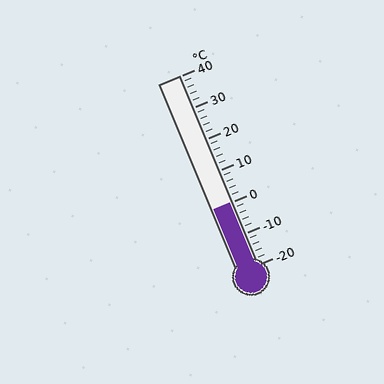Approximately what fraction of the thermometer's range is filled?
The thermometer is filled to approximately 35% of its range.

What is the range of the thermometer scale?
The thermometer scale ranges from -20°C to 40°C.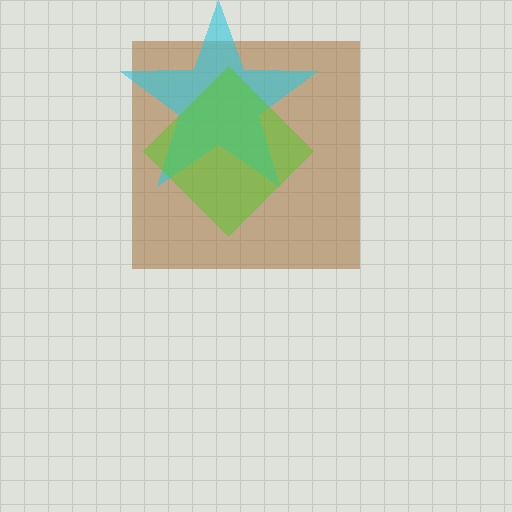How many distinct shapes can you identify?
There are 3 distinct shapes: a brown square, a cyan star, a lime diamond.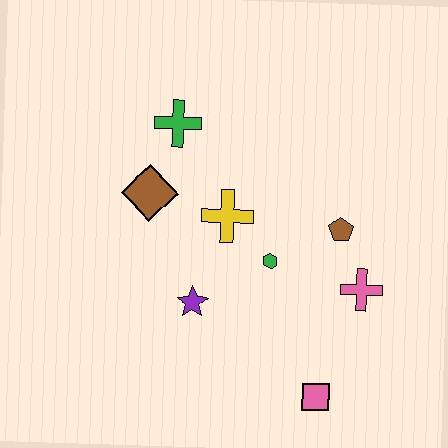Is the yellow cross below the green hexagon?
No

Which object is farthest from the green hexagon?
The green cross is farthest from the green hexagon.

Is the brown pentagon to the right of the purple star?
Yes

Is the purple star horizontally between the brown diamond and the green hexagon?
Yes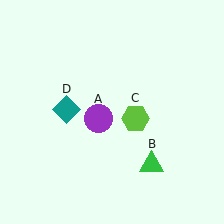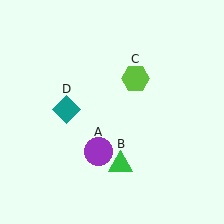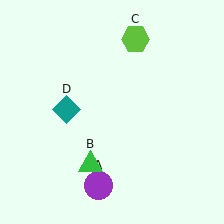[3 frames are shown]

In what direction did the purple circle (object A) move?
The purple circle (object A) moved down.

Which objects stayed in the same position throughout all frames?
Teal diamond (object D) remained stationary.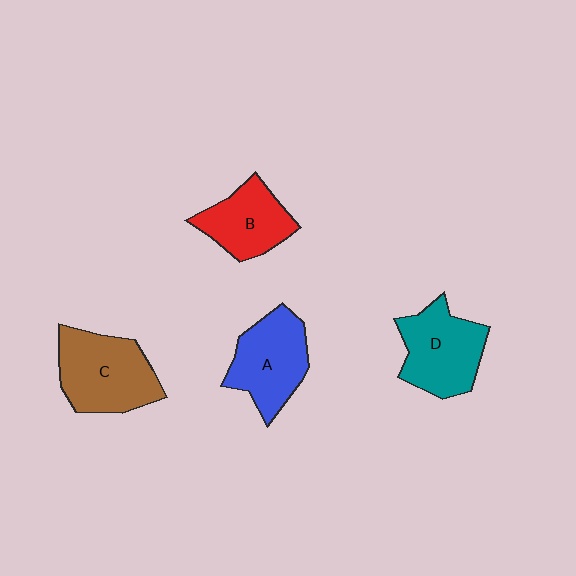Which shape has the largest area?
Shape C (brown).